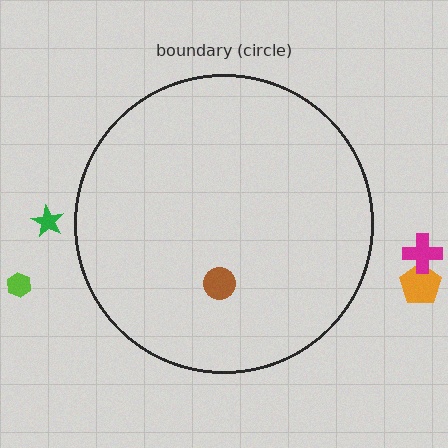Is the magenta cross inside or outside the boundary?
Outside.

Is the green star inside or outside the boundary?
Outside.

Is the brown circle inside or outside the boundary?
Inside.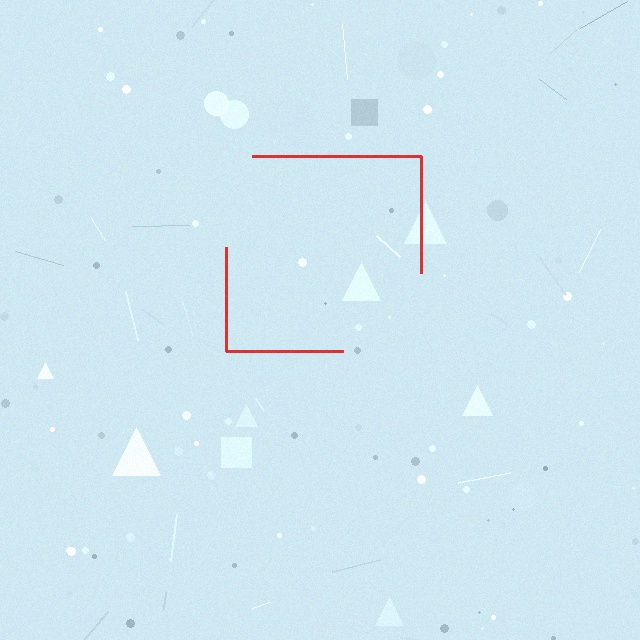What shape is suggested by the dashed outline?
The dashed outline suggests a square.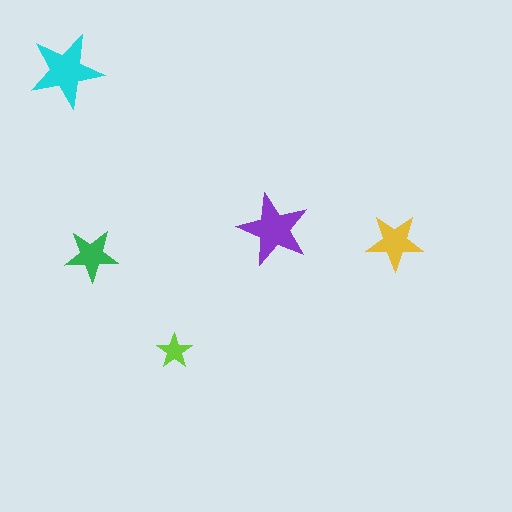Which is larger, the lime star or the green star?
The green one.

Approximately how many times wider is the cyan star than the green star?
About 1.5 times wider.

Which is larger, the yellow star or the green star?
The yellow one.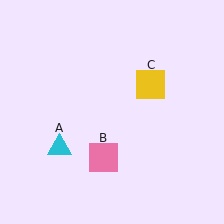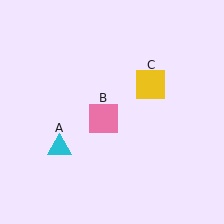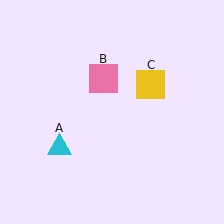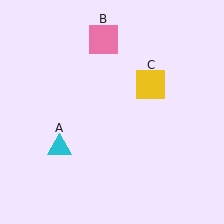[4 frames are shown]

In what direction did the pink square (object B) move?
The pink square (object B) moved up.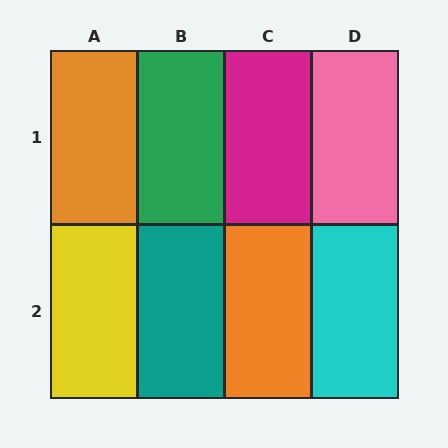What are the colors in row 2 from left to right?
Yellow, teal, orange, cyan.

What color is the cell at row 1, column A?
Orange.